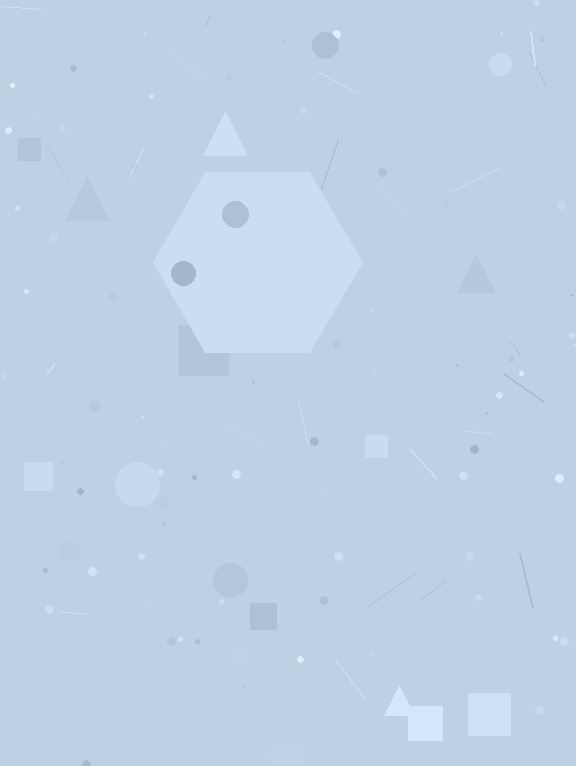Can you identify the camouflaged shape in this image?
The camouflaged shape is a hexagon.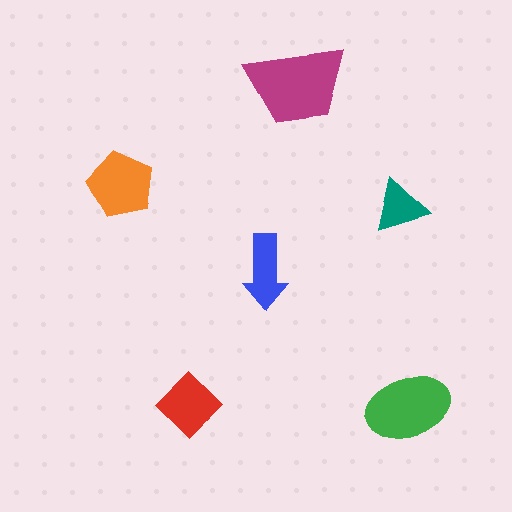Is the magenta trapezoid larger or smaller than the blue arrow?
Larger.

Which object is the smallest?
The teal triangle.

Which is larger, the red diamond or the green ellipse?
The green ellipse.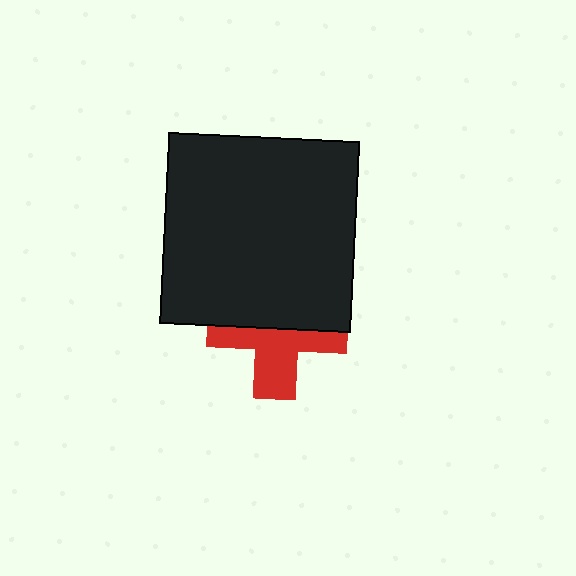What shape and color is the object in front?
The object in front is a black square.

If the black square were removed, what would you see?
You would see the complete red cross.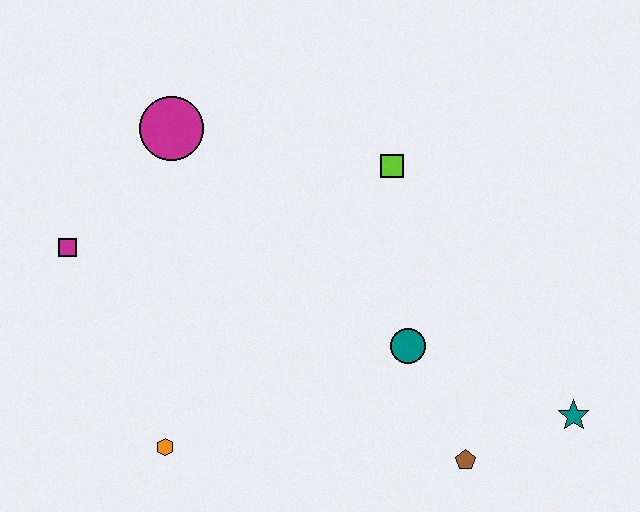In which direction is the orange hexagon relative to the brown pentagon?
The orange hexagon is to the left of the brown pentagon.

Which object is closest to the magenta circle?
The magenta square is closest to the magenta circle.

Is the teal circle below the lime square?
Yes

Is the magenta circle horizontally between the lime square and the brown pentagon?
No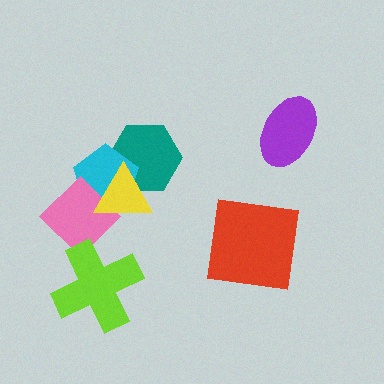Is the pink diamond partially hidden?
Yes, it is partially covered by another shape.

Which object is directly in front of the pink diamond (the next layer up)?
The yellow triangle is directly in front of the pink diamond.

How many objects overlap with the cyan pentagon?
3 objects overlap with the cyan pentagon.